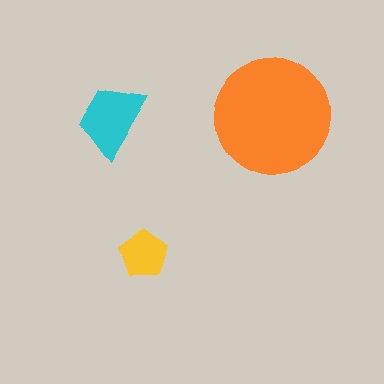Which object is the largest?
The orange circle.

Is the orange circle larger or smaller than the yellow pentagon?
Larger.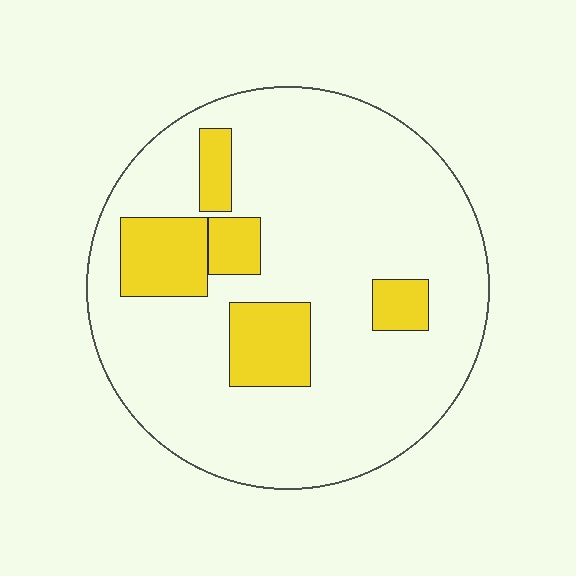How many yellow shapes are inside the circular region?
5.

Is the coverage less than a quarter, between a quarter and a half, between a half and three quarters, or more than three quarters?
Less than a quarter.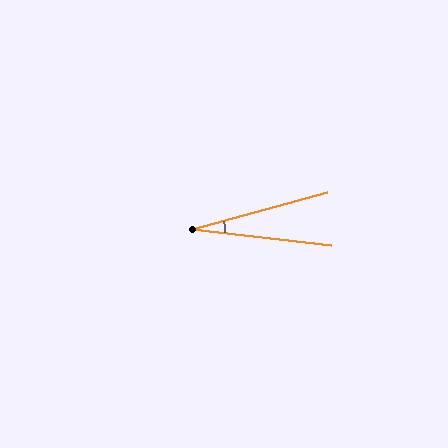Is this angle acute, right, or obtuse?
It is acute.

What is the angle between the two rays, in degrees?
Approximately 22 degrees.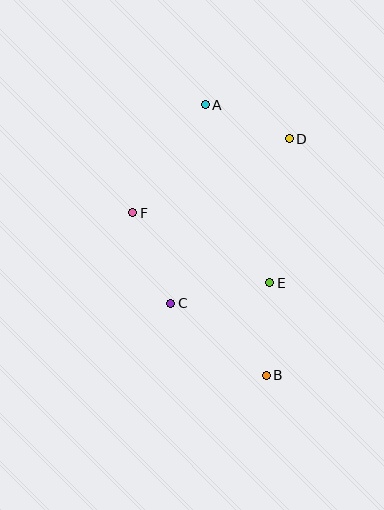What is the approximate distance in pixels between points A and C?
The distance between A and C is approximately 202 pixels.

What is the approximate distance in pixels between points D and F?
The distance between D and F is approximately 173 pixels.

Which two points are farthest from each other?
Points A and B are farthest from each other.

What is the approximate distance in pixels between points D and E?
The distance between D and E is approximately 145 pixels.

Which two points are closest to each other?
Points A and D are closest to each other.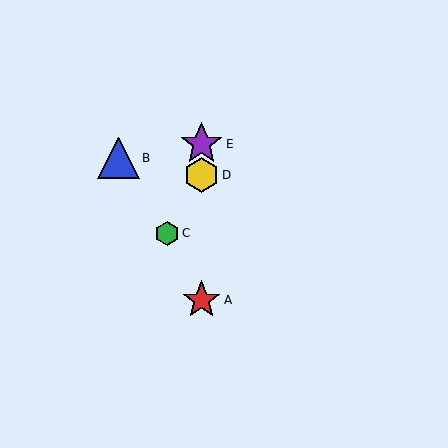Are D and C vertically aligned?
No, D is at x≈201 and C is at x≈167.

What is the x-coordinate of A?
Object A is at x≈201.